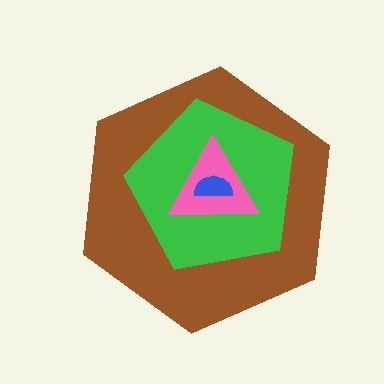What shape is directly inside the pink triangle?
The blue semicircle.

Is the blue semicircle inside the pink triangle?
Yes.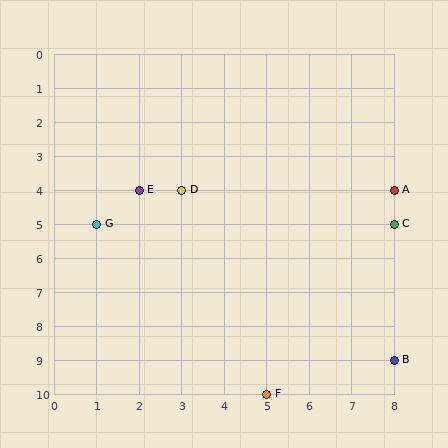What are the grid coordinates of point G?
Point G is at grid coordinates (1, 5).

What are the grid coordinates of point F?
Point F is at grid coordinates (5, 10).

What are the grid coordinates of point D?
Point D is at grid coordinates (3, 4).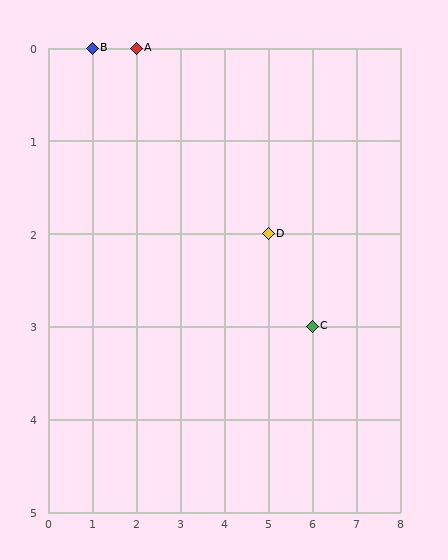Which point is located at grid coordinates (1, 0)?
Point B is at (1, 0).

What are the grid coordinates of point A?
Point A is at grid coordinates (2, 0).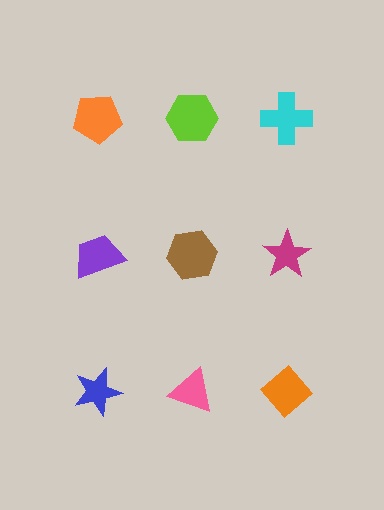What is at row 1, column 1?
An orange pentagon.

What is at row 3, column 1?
A blue star.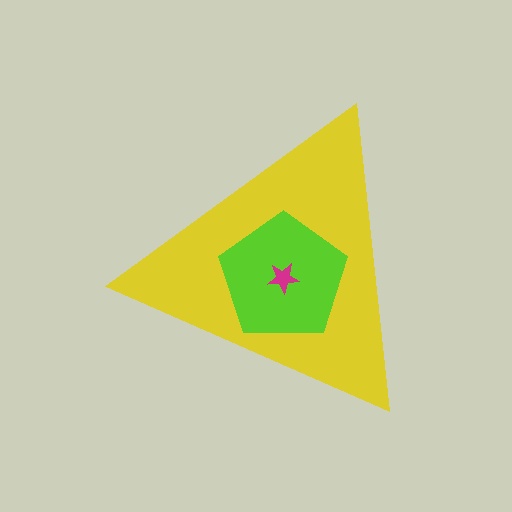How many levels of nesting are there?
3.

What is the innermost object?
The magenta star.